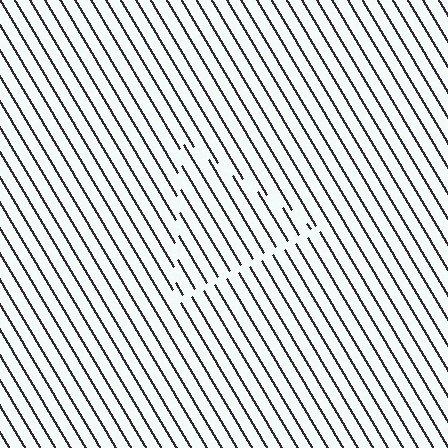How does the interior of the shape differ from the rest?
The interior of the shape contains the same grating, shifted by half a period — the contour is defined by the phase discontinuity where line-ends from the inner and outer gratings abut.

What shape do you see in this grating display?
An illusory triangle. The interior of the shape contains the same grating, shifted by half a period — the contour is defined by the phase discontinuity where line-ends from the inner and outer gratings abut.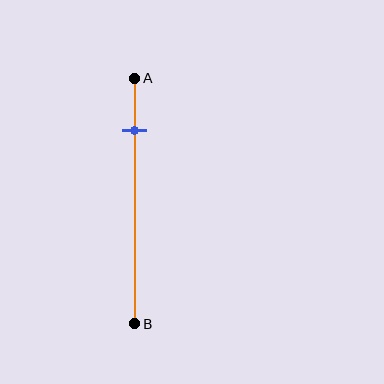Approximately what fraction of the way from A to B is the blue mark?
The blue mark is approximately 20% of the way from A to B.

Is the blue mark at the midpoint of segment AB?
No, the mark is at about 20% from A, not at the 50% midpoint.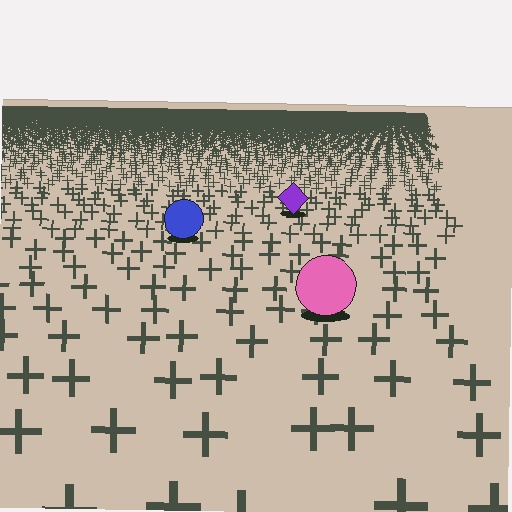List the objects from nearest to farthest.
From nearest to farthest: the pink circle, the blue circle, the purple diamond.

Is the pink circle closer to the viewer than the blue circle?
Yes. The pink circle is closer — you can tell from the texture gradient: the ground texture is coarser near it.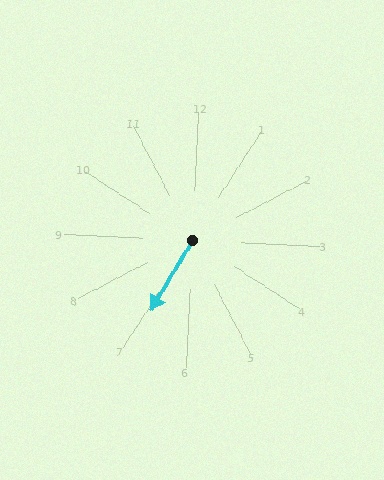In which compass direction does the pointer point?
Southwest.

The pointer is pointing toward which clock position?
Roughly 7 o'clock.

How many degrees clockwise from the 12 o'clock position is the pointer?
Approximately 208 degrees.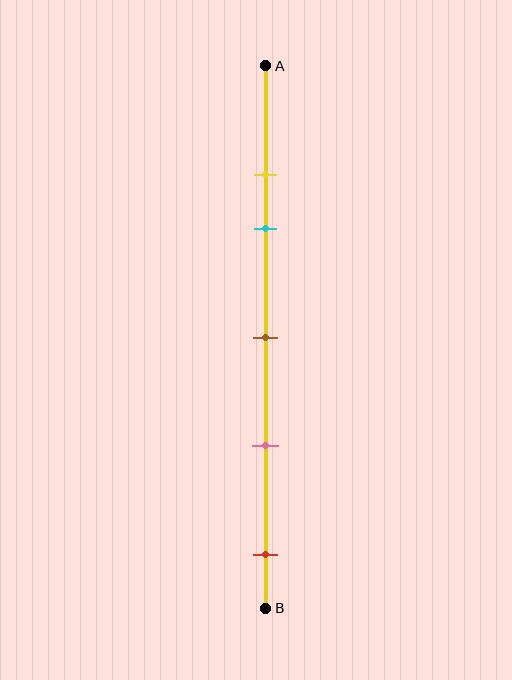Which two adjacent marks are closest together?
The yellow and cyan marks are the closest adjacent pair.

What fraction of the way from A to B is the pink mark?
The pink mark is approximately 70% (0.7) of the way from A to B.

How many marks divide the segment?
There are 5 marks dividing the segment.